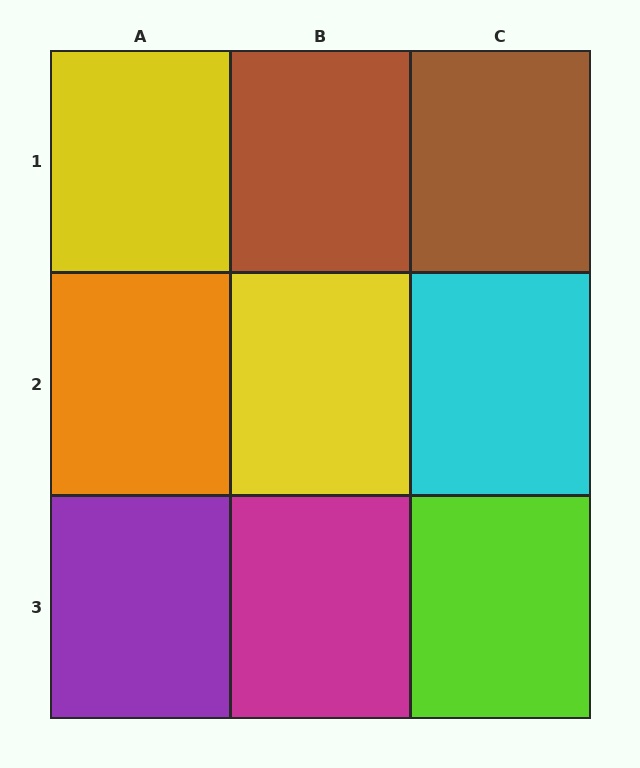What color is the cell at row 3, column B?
Magenta.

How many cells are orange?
1 cell is orange.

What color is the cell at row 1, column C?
Brown.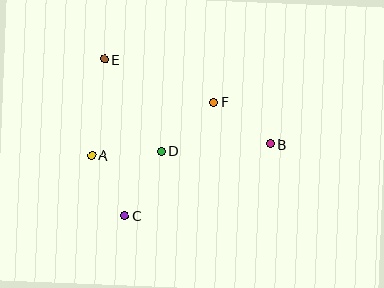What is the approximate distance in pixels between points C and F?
The distance between C and F is approximately 144 pixels.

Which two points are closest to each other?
Points A and C are closest to each other.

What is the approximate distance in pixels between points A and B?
The distance between A and B is approximately 179 pixels.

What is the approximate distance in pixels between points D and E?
The distance between D and E is approximately 108 pixels.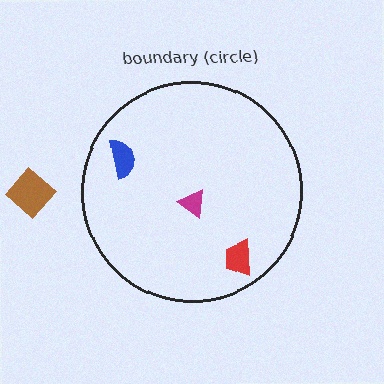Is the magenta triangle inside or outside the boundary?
Inside.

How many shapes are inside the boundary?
3 inside, 1 outside.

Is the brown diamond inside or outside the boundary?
Outside.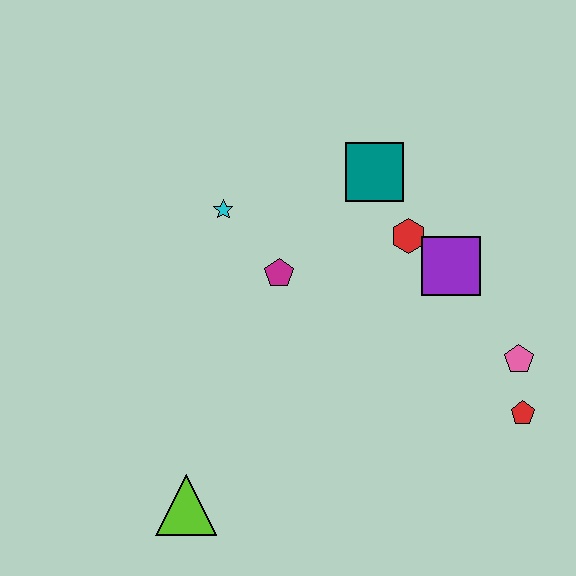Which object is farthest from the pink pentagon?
The lime triangle is farthest from the pink pentagon.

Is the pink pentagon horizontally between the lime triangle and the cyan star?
No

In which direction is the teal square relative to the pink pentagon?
The teal square is above the pink pentagon.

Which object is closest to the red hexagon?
The purple square is closest to the red hexagon.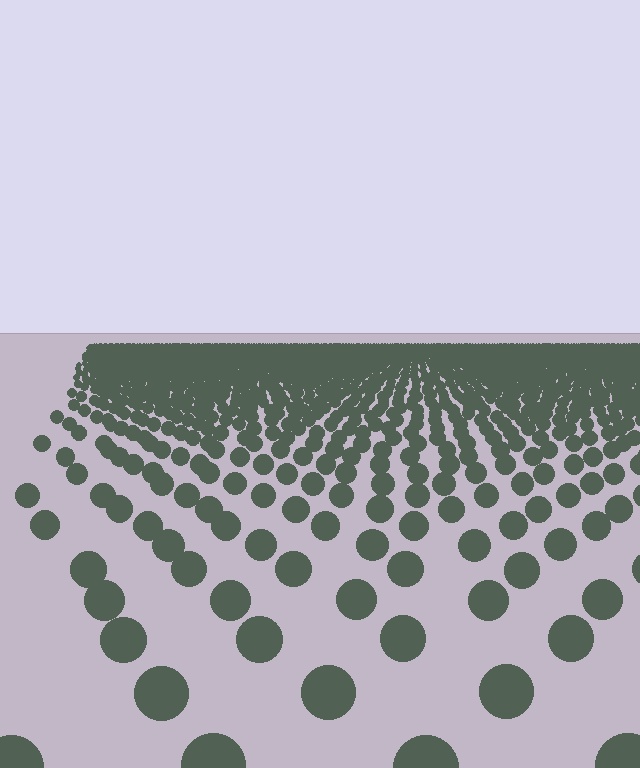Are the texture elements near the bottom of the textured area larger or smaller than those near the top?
Larger. Near the bottom, elements are closer to the viewer and appear at a bigger on-screen size.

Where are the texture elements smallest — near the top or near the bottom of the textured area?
Near the top.